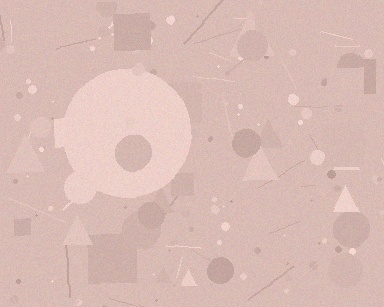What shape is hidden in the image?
A circle is hidden in the image.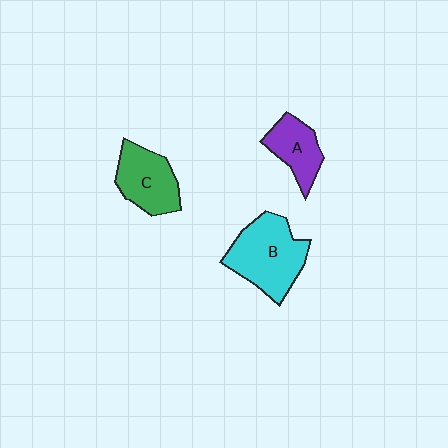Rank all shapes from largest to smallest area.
From largest to smallest: B (cyan), C (green), A (purple).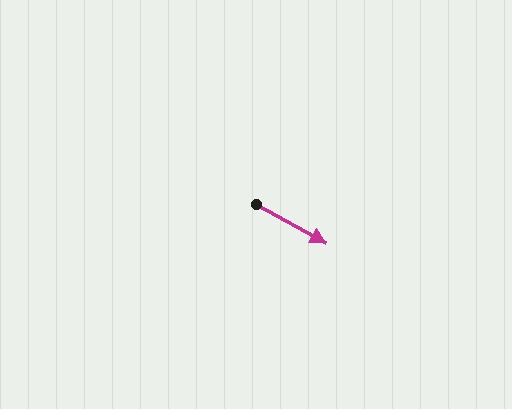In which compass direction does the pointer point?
Southeast.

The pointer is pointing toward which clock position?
Roughly 4 o'clock.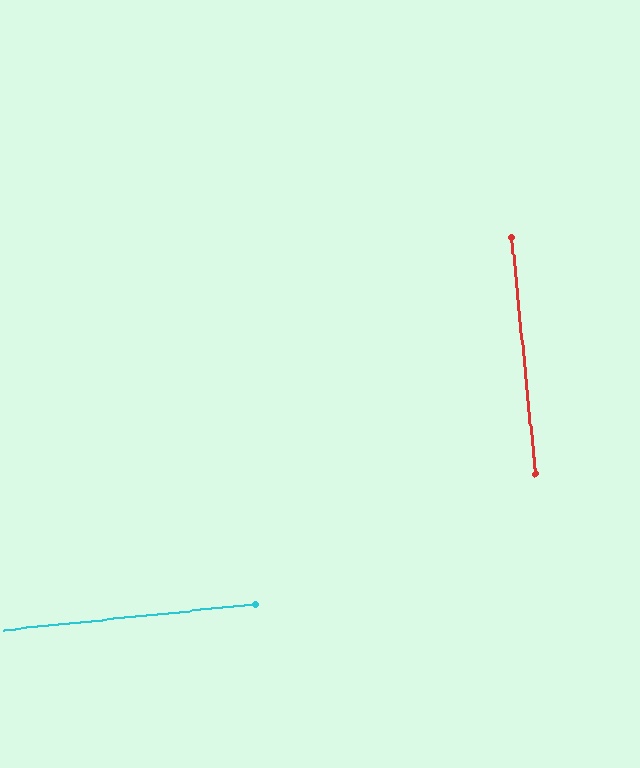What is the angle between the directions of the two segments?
Approximately 90 degrees.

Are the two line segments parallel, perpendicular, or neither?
Perpendicular — they meet at approximately 90°.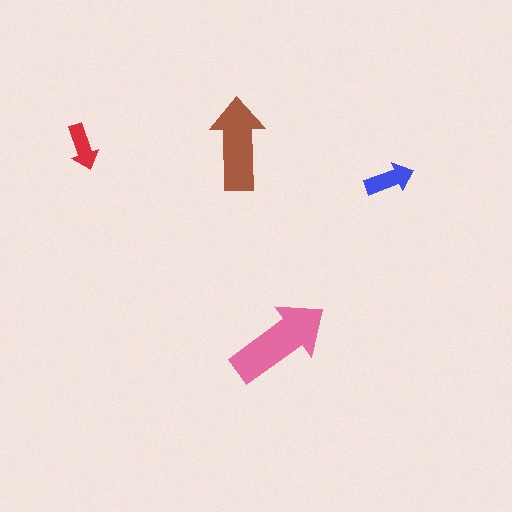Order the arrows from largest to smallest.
the pink one, the brown one, the blue one, the red one.